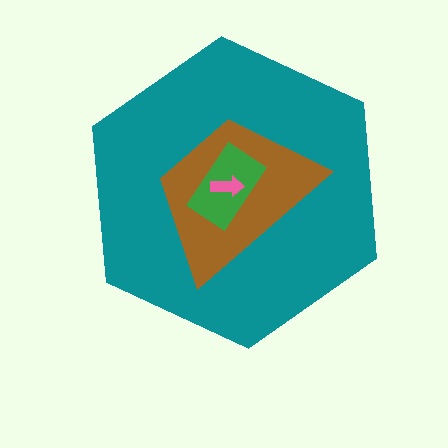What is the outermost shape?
The teal hexagon.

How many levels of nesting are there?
4.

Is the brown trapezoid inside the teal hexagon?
Yes.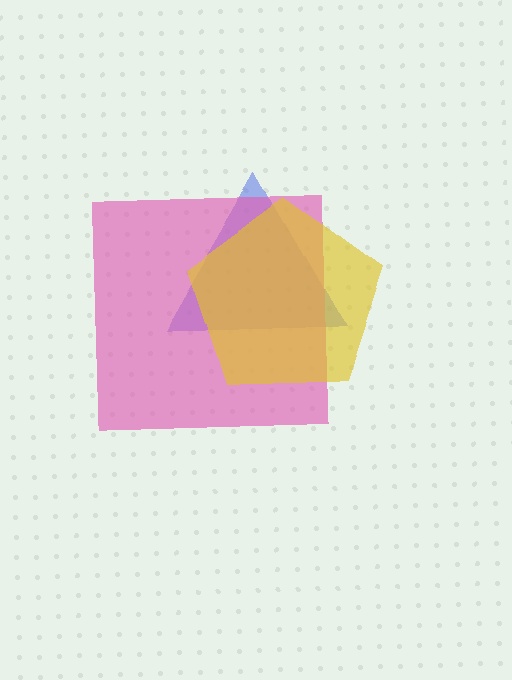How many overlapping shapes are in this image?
There are 3 overlapping shapes in the image.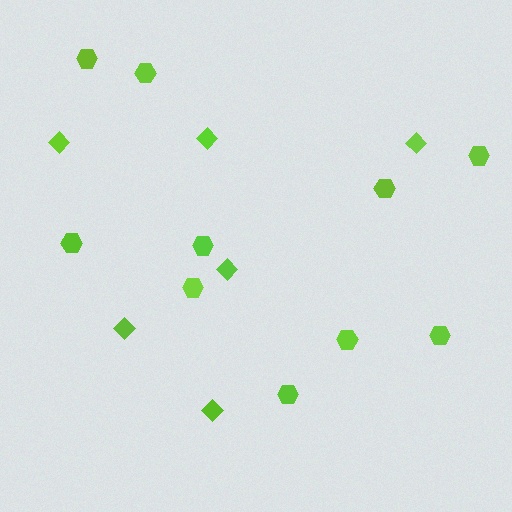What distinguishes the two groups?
There are 2 groups: one group of diamonds (6) and one group of hexagons (10).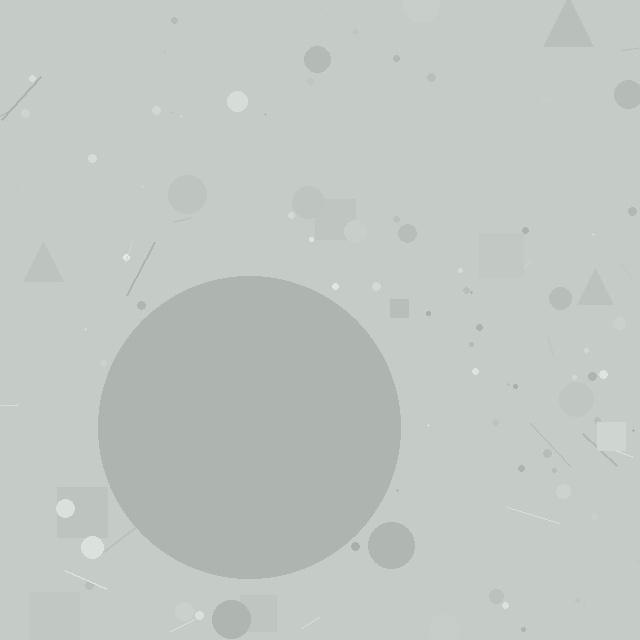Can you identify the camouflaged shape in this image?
The camouflaged shape is a circle.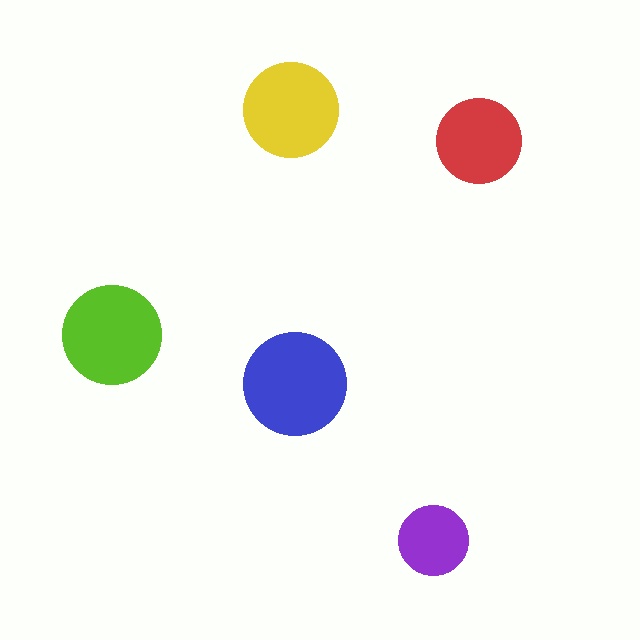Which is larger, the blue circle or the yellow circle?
The blue one.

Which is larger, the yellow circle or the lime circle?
The lime one.